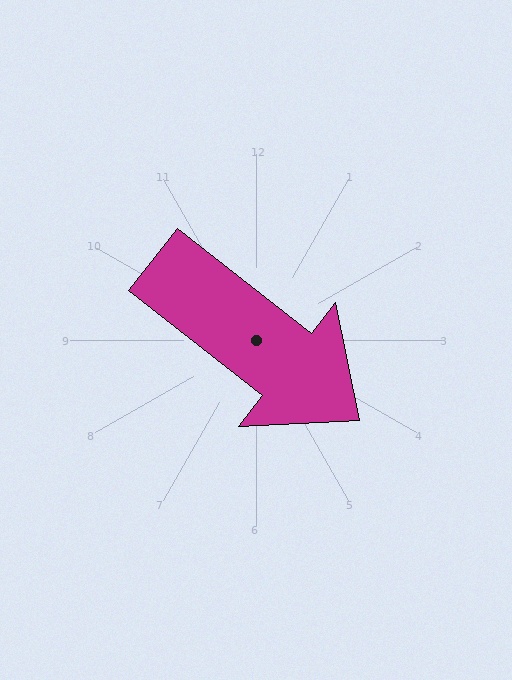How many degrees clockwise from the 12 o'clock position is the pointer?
Approximately 128 degrees.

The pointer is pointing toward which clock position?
Roughly 4 o'clock.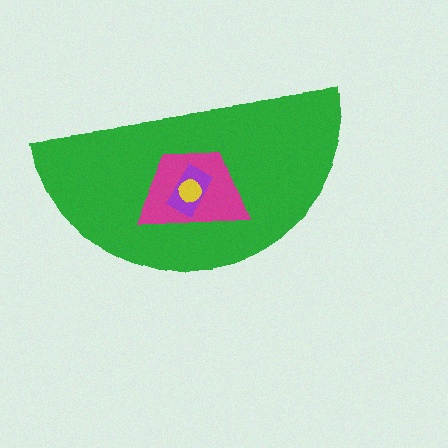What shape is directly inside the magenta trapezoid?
The purple rectangle.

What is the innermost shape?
The yellow circle.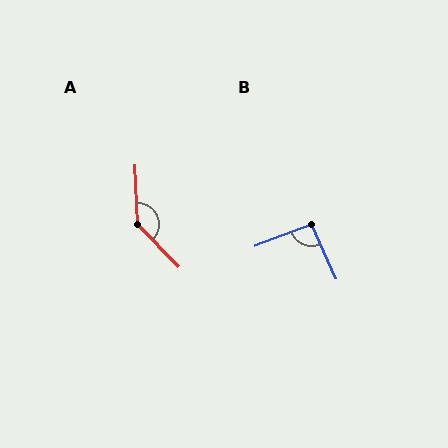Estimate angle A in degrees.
Approximately 138 degrees.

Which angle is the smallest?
B, at approximately 93 degrees.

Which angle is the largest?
A, at approximately 138 degrees.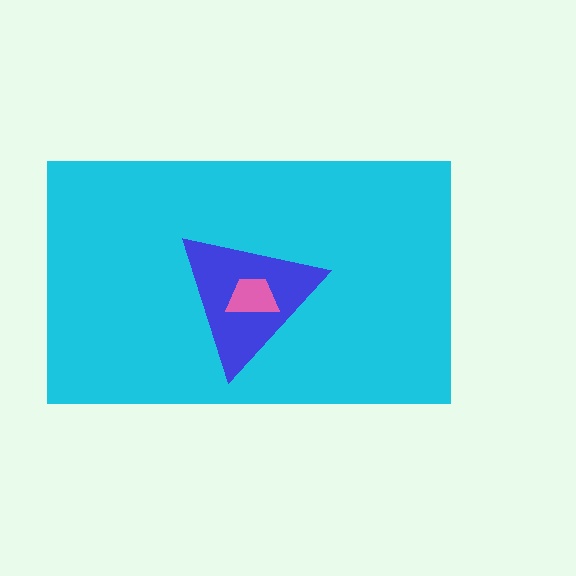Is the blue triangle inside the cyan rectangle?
Yes.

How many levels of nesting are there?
3.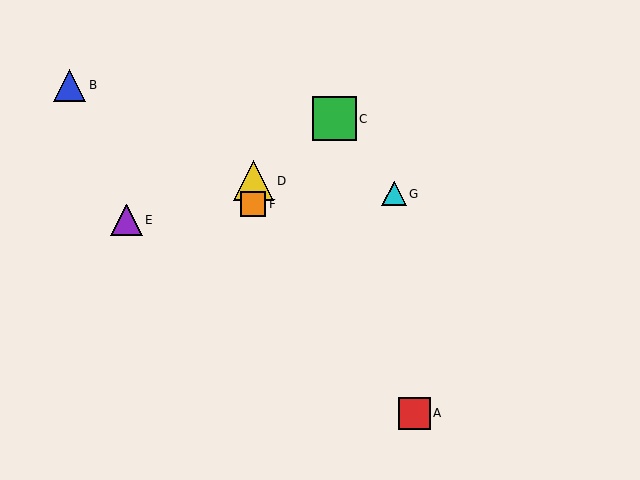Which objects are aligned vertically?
Objects D, F are aligned vertically.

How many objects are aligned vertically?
2 objects (D, F) are aligned vertically.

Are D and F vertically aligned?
Yes, both are at x≈253.